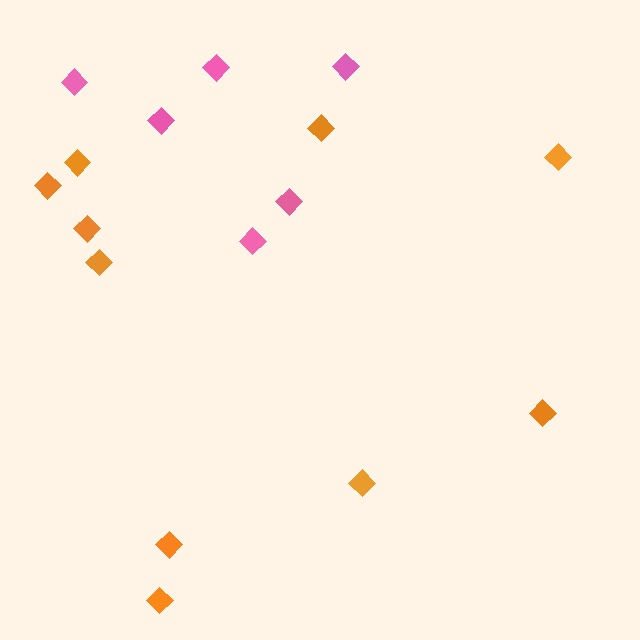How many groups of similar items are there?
There are 2 groups: one group of orange diamonds (10) and one group of pink diamonds (6).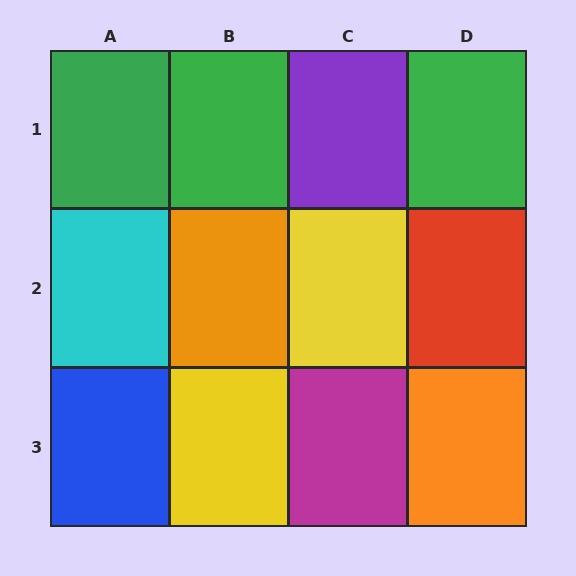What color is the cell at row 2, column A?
Cyan.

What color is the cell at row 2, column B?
Orange.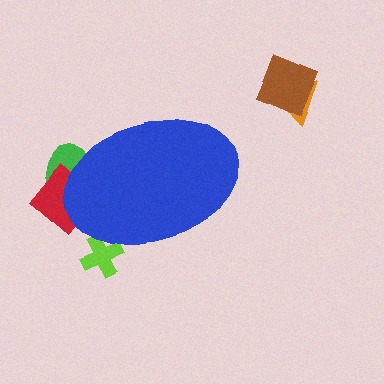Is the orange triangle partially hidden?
No, the orange triangle is fully visible.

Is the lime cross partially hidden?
Yes, the lime cross is partially hidden behind the blue ellipse.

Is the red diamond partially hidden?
Yes, the red diamond is partially hidden behind the blue ellipse.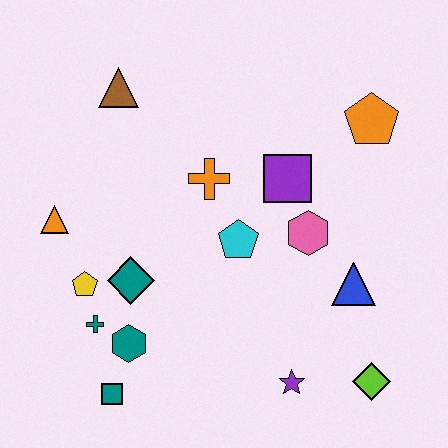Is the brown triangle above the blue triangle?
Yes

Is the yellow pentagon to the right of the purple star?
No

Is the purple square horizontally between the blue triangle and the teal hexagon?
Yes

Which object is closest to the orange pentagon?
The purple square is closest to the orange pentagon.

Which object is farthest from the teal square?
The orange pentagon is farthest from the teal square.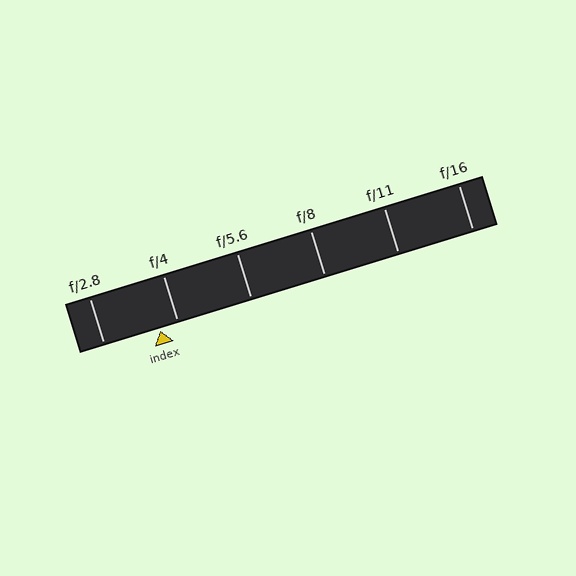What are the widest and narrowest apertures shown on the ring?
The widest aperture shown is f/2.8 and the narrowest is f/16.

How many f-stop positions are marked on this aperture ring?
There are 6 f-stop positions marked.